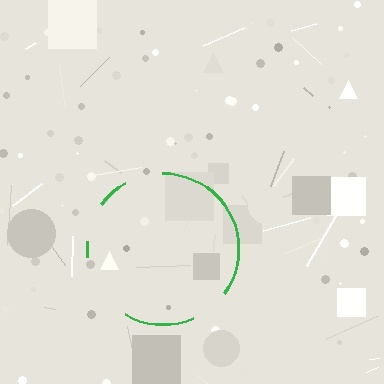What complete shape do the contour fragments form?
The contour fragments form a circle.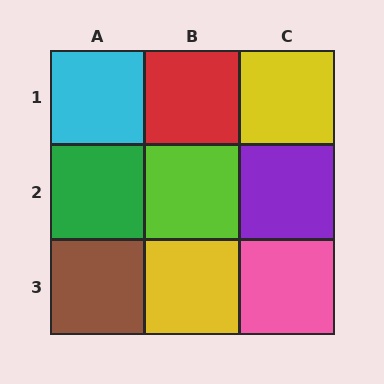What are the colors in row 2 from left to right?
Green, lime, purple.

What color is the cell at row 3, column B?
Yellow.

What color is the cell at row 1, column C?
Yellow.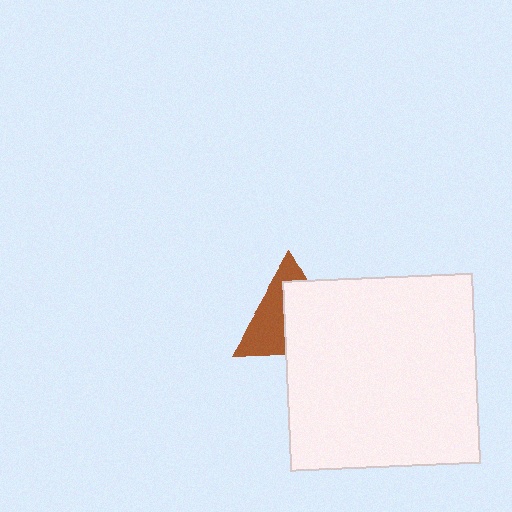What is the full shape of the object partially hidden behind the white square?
The partially hidden object is a brown triangle.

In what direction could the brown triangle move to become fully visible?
The brown triangle could move toward the upper-left. That would shift it out from behind the white square entirely.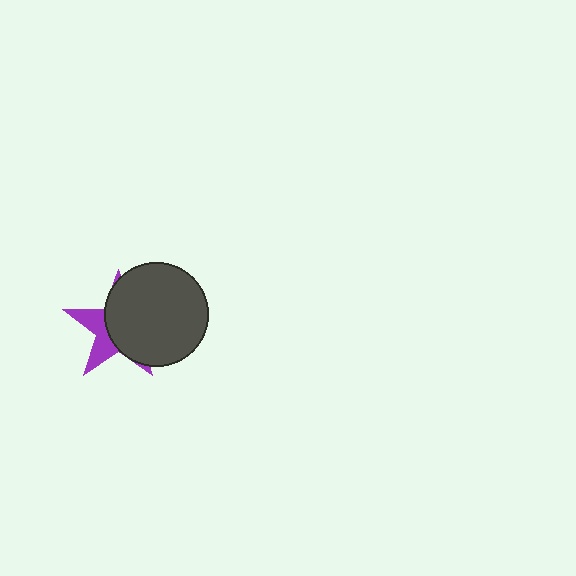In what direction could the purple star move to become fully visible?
The purple star could move left. That would shift it out from behind the dark gray circle entirely.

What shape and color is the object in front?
The object in front is a dark gray circle.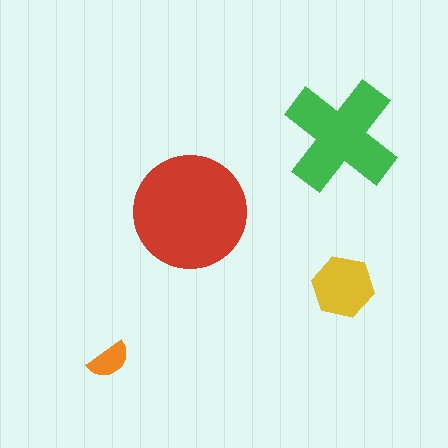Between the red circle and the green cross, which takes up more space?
The red circle.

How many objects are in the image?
There are 4 objects in the image.